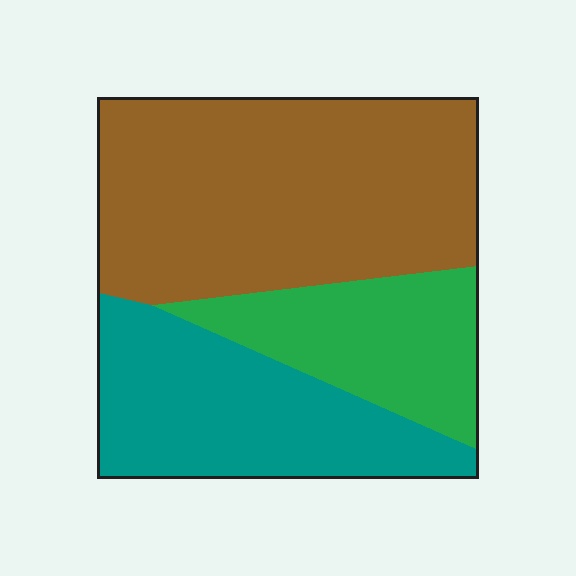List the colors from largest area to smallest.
From largest to smallest: brown, teal, green.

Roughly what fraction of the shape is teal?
Teal covers about 30% of the shape.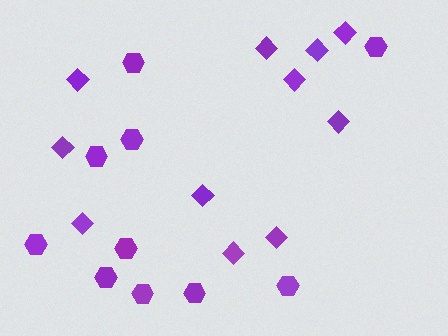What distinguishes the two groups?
There are 2 groups: one group of diamonds (11) and one group of hexagons (10).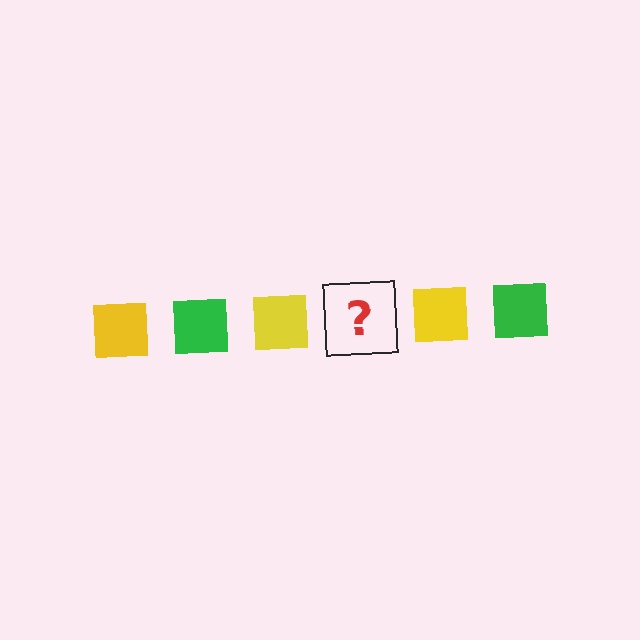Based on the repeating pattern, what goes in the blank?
The blank should be a green square.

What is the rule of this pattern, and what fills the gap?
The rule is that the pattern cycles through yellow, green squares. The gap should be filled with a green square.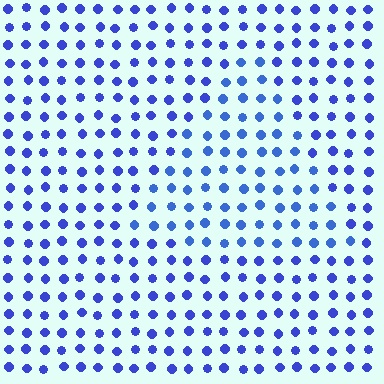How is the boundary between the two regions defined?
The boundary is defined purely by a slight shift in hue (about 15 degrees). Spacing, size, and orientation are identical on both sides.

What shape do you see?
I see a triangle.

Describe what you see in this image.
The image is filled with small blue elements in a uniform arrangement. A triangle-shaped region is visible where the elements are tinted to a slightly different hue, forming a subtle color boundary.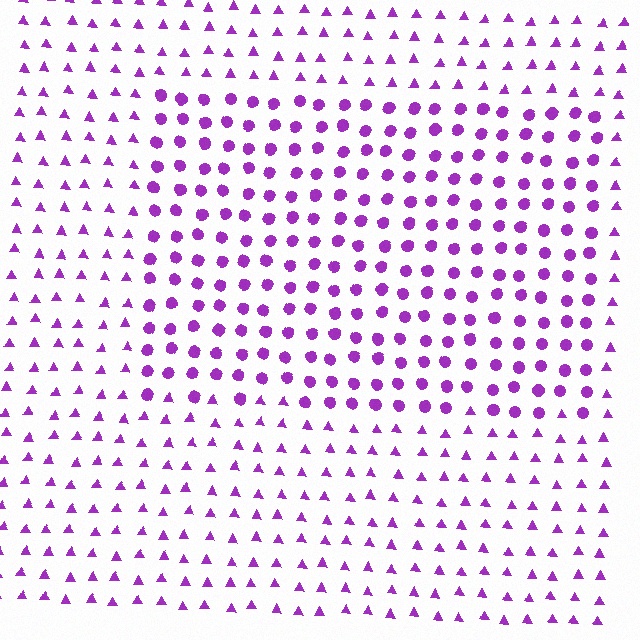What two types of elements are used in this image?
The image uses circles inside the rectangle region and triangles outside it.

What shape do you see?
I see a rectangle.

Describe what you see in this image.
The image is filled with small purple elements arranged in a uniform grid. A rectangle-shaped region contains circles, while the surrounding area contains triangles. The boundary is defined purely by the change in element shape.